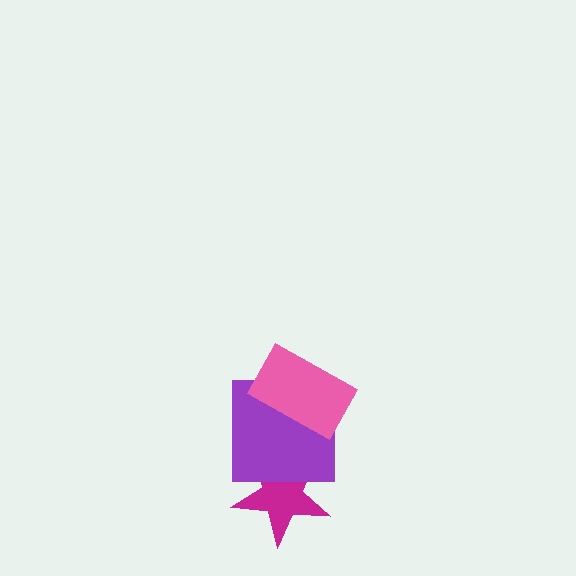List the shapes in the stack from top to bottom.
From top to bottom: the pink rectangle, the purple square, the magenta star.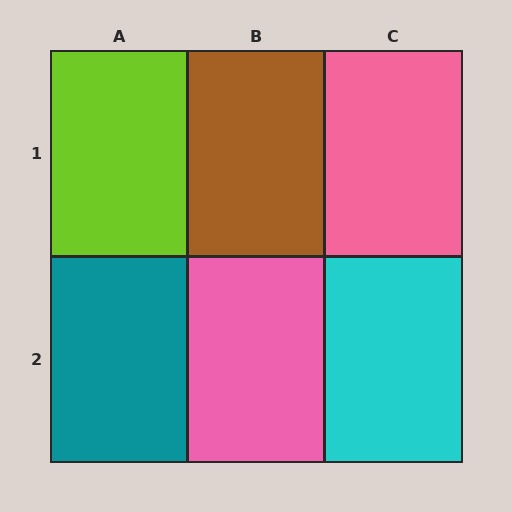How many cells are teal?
1 cell is teal.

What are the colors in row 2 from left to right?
Teal, pink, cyan.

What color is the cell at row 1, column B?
Brown.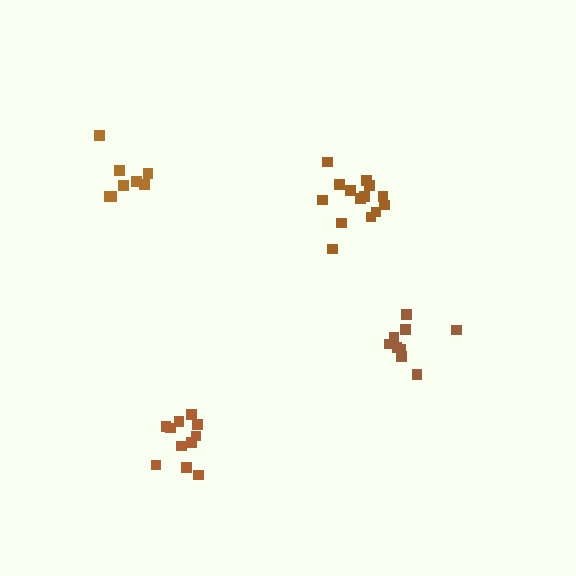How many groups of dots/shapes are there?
There are 4 groups.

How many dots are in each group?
Group 1: 14 dots, Group 2: 11 dots, Group 3: 9 dots, Group 4: 8 dots (42 total).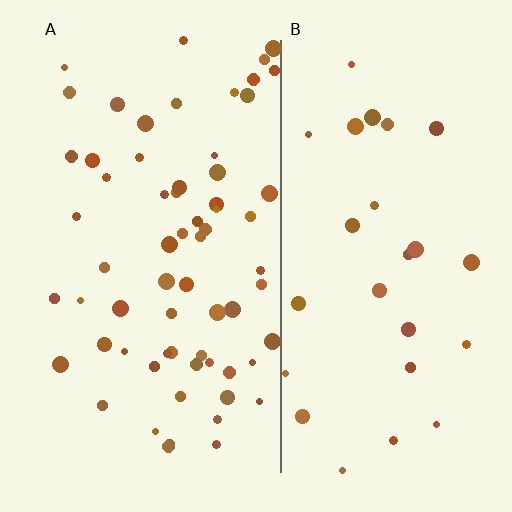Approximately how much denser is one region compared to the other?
Approximately 2.4× — region A over region B.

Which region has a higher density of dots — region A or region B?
A (the left).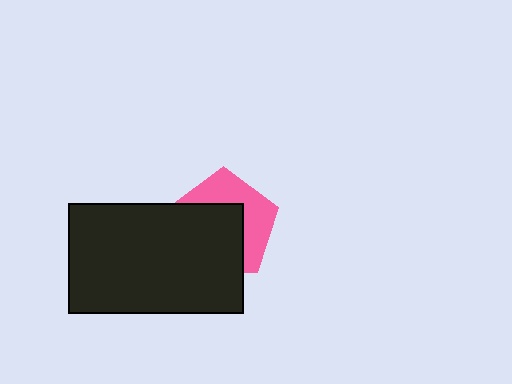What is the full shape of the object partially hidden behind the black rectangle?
The partially hidden object is a pink pentagon.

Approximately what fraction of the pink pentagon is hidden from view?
Roughly 56% of the pink pentagon is hidden behind the black rectangle.